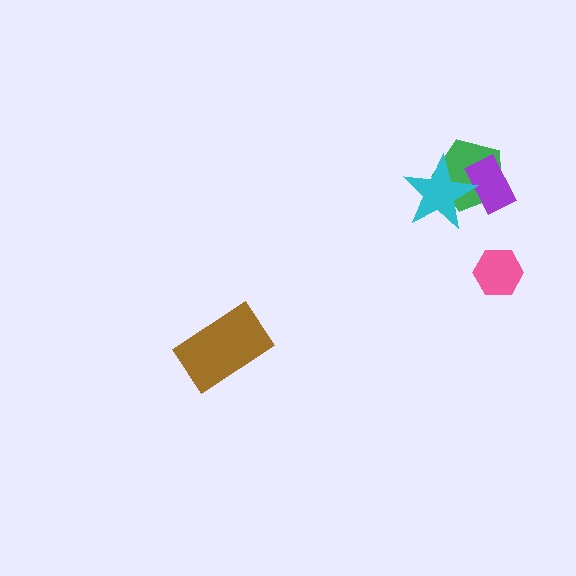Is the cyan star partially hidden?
No, no other shape covers it.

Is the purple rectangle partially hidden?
Yes, it is partially covered by another shape.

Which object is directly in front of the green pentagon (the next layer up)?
The purple rectangle is directly in front of the green pentagon.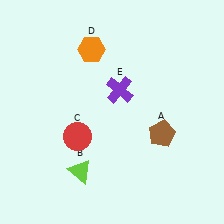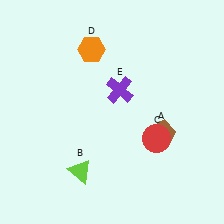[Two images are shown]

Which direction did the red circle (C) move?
The red circle (C) moved right.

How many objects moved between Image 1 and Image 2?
1 object moved between the two images.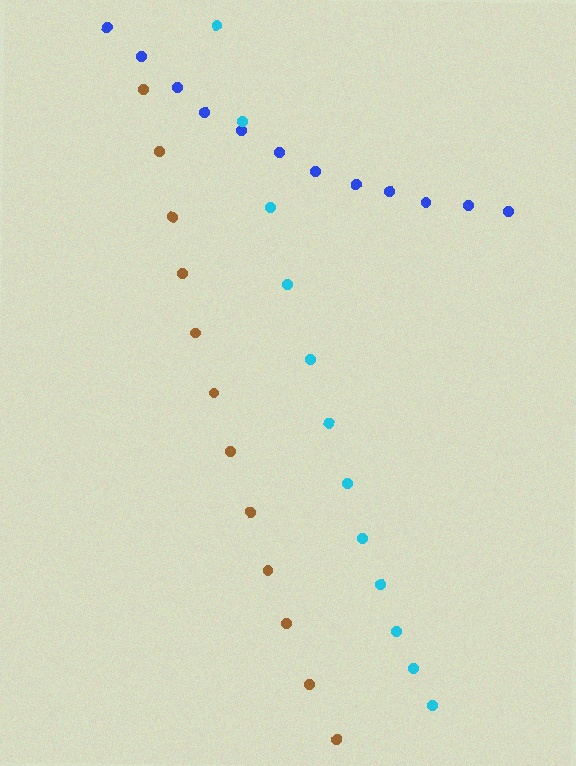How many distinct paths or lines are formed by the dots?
There are 3 distinct paths.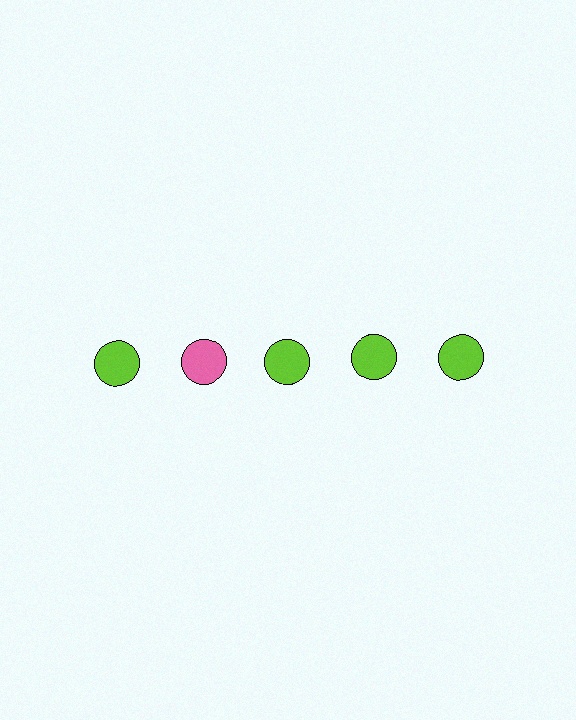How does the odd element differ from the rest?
It has a different color: pink instead of lime.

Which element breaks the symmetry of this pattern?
The pink circle in the top row, second from left column breaks the symmetry. All other shapes are lime circles.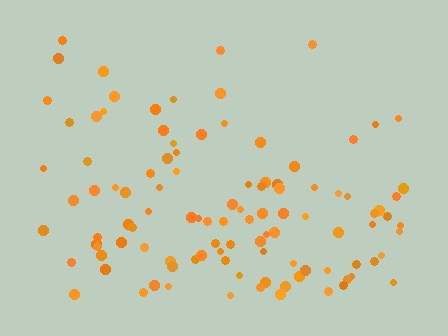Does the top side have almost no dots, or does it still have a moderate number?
Still a moderate number, just noticeably fewer than the bottom.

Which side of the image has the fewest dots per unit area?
The top.